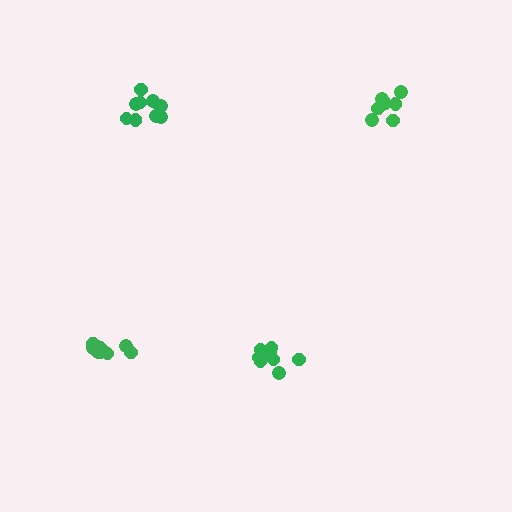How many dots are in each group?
Group 1: 11 dots, Group 2: 10 dots, Group 3: 8 dots, Group 4: 10 dots (39 total).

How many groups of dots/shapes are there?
There are 4 groups.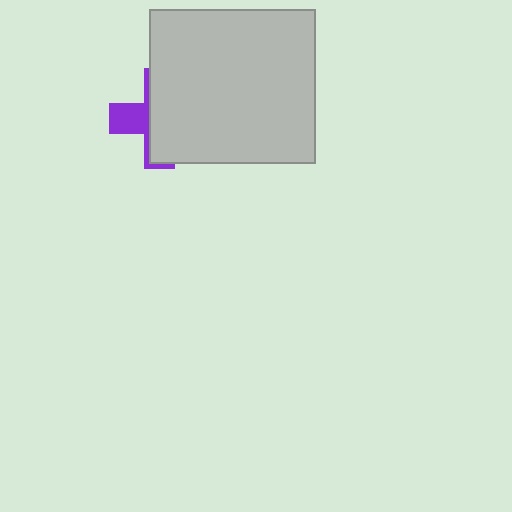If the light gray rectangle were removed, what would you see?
You would see the complete purple cross.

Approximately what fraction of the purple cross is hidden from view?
Roughly 66% of the purple cross is hidden behind the light gray rectangle.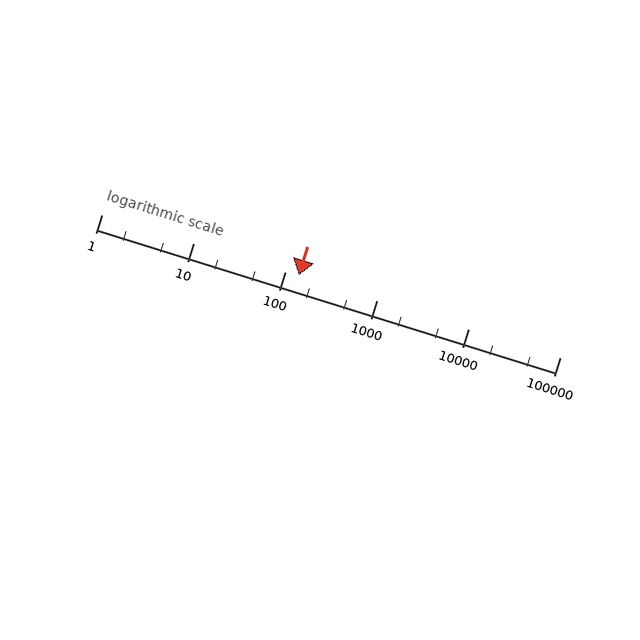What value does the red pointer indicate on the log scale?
The pointer indicates approximately 140.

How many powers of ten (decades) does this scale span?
The scale spans 5 decades, from 1 to 100000.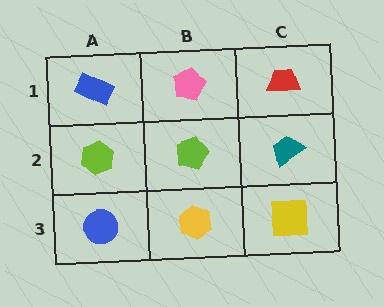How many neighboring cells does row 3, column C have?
2.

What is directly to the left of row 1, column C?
A pink pentagon.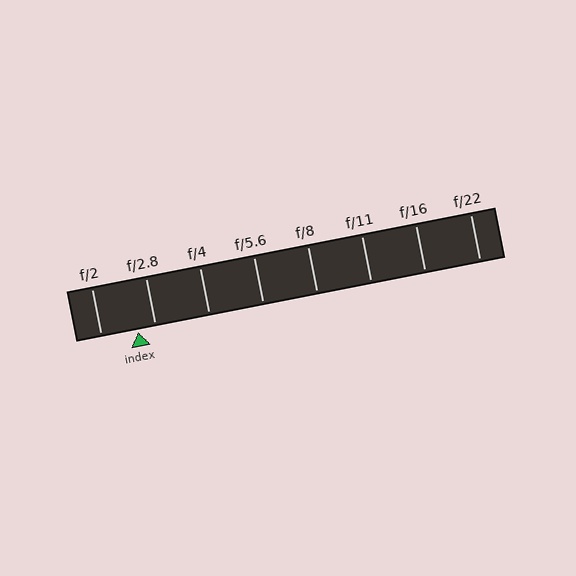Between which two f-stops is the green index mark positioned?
The index mark is between f/2 and f/2.8.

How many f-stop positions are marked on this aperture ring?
There are 8 f-stop positions marked.